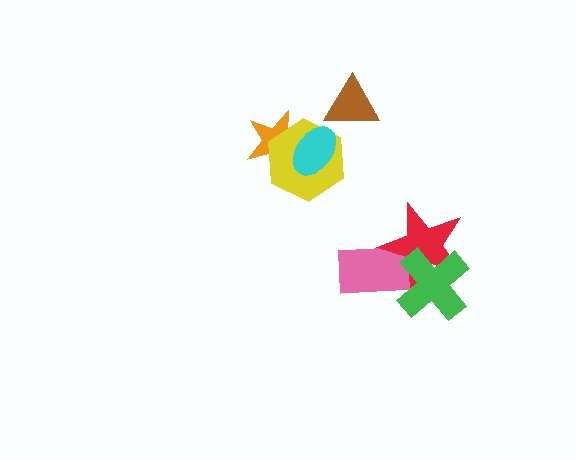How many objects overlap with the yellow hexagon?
2 objects overlap with the yellow hexagon.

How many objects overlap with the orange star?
2 objects overlap with the orange star.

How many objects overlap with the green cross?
2 objects overlap with the green cross.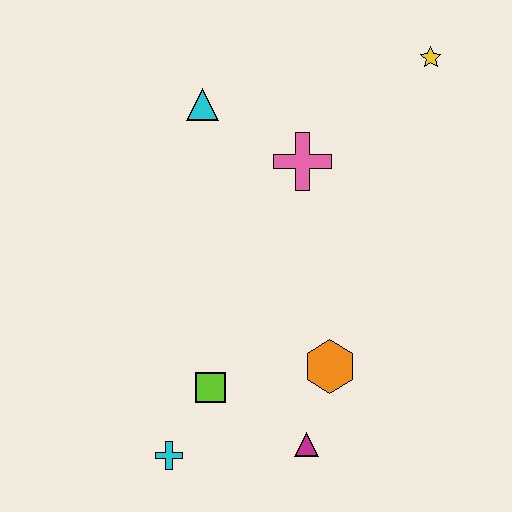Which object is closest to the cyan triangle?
The pink cross is closest to the cyan triangle.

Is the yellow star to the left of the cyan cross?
No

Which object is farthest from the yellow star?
The cyan cross is farthest from the yellow star.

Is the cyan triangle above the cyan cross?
Yes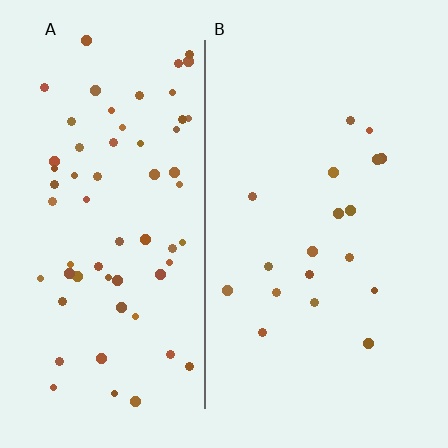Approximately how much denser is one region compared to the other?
Approximately 3.5× — region A over region B.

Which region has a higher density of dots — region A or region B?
A (the left).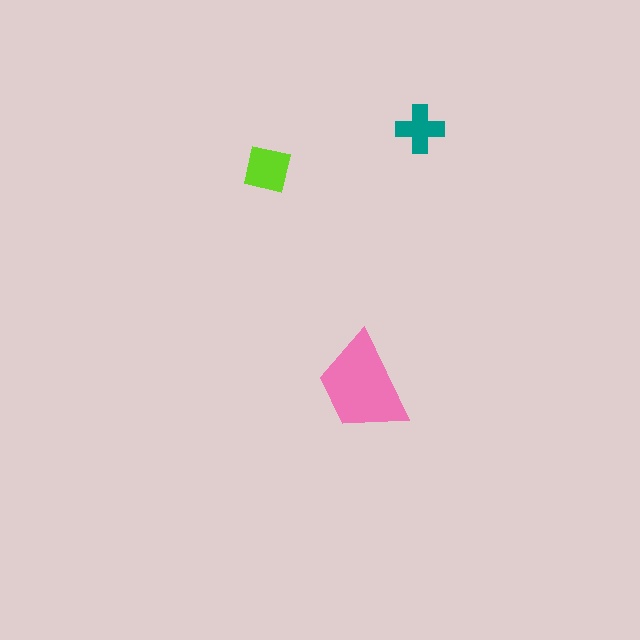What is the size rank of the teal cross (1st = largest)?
3rd.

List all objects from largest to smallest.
The pink trapezoid, the lime square, the teal cross.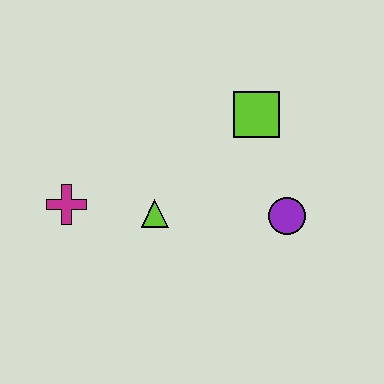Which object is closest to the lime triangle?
The magenta cross is closest to the lime triangle.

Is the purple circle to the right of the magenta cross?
Yes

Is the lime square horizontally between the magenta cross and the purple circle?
Yes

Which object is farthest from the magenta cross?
The purple circle is farthest from the magenta cross.